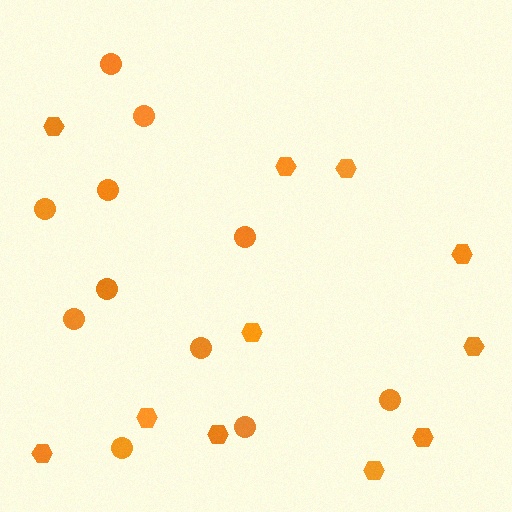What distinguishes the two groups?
There are 2 groups: one group of hexagons (11) and one group of circles (11).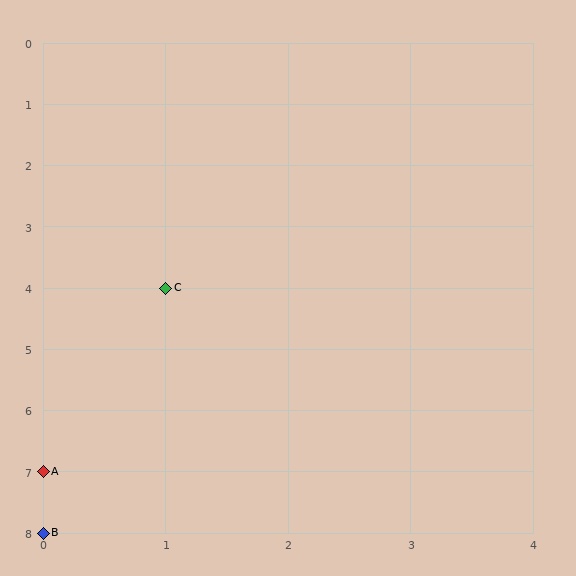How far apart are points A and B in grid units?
Points A and B are 1 row apart.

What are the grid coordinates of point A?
Point A is at grid coordinates (0, 7).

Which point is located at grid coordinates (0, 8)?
Point B is at (0, 8).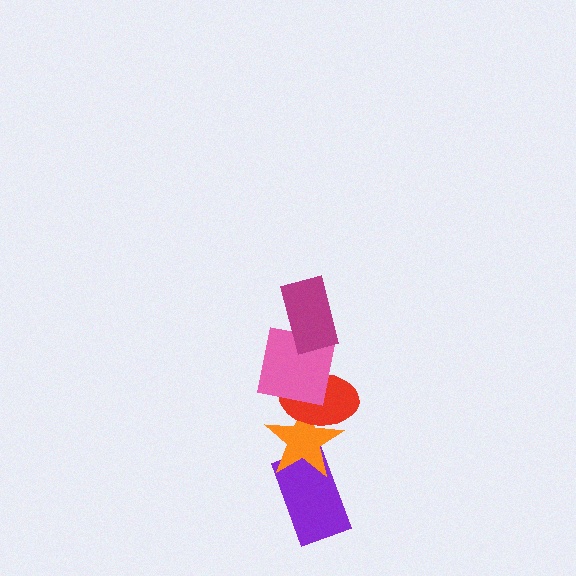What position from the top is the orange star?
The orange star is 4th from the top.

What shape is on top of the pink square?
The magenta rectangle is on top of the pink square.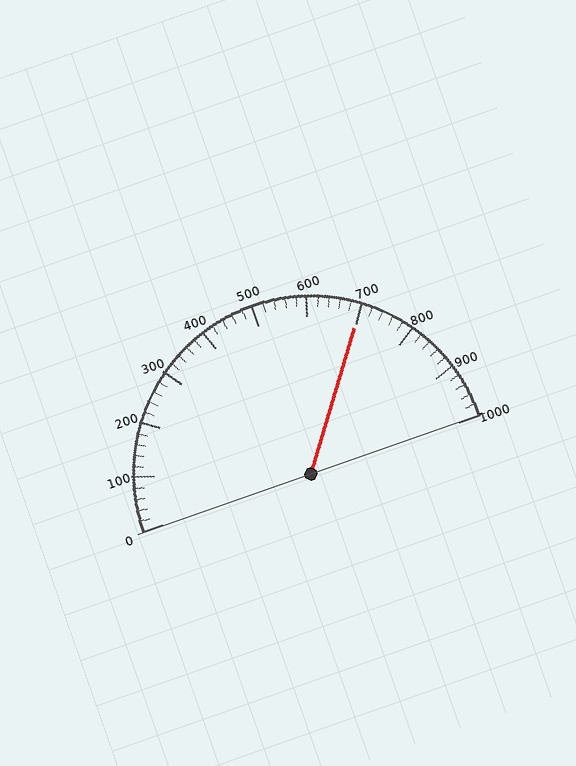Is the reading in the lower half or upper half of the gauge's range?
The reading is in the upper half of the range (0 to 1000).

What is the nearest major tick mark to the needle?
The nearest major tick mark is 700.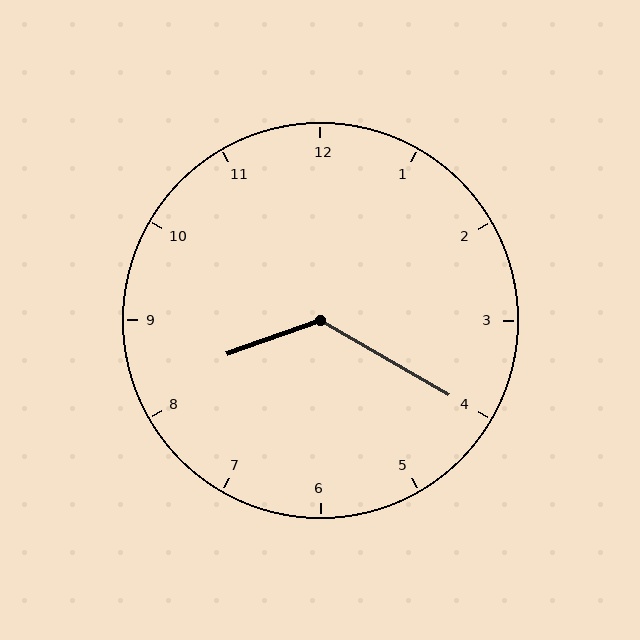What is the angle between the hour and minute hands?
Approximately 130 degrees.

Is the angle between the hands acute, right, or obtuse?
It is obtuse.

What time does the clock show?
8:20.